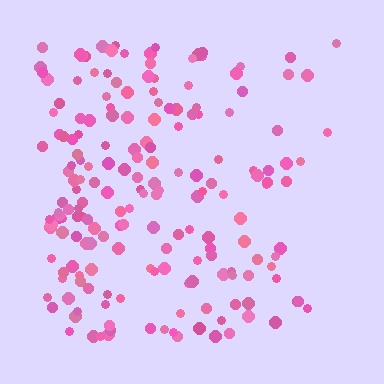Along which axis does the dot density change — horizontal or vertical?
Horizontal.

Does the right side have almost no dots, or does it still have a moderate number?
Still a moderate number, just noticeably fewer than the left.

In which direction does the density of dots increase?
From right to left, with the left side densest.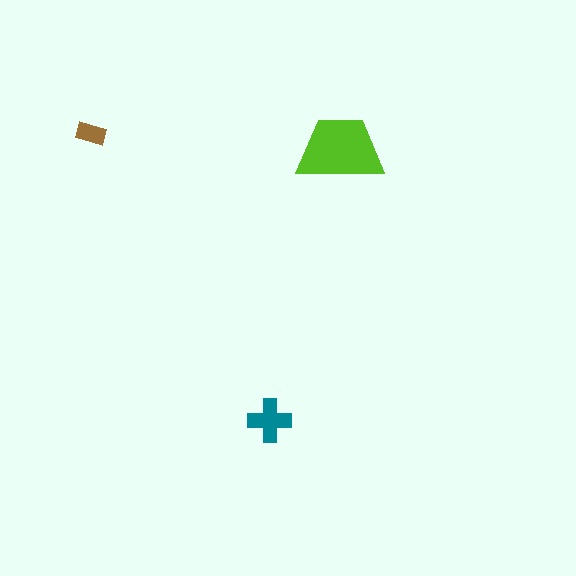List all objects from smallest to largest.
The brown rectangle, the teal cross, the lime trapezoid.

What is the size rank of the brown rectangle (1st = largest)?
3rd.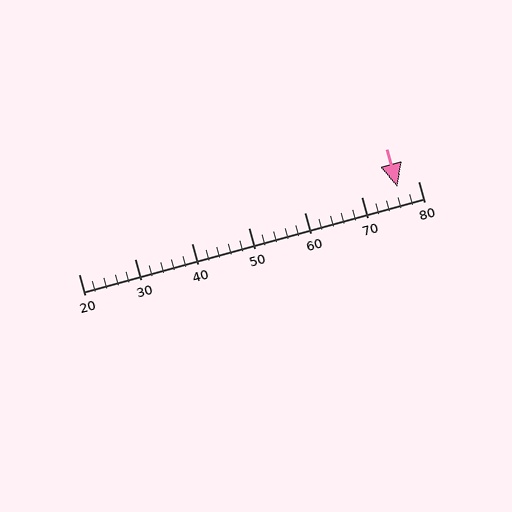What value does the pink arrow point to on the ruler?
The pink arrow points to approximately 76.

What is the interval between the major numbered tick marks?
The major tick marks are spaced 10 units apart.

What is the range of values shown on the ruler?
The ruler shows values from 20 to 80.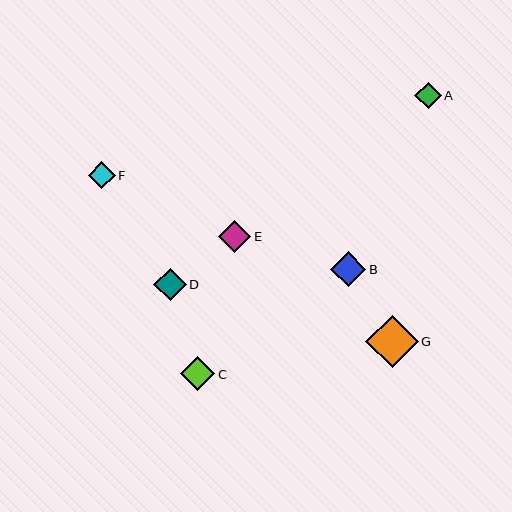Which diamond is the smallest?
Diamond A is the smallest with a size of approximately 26 pixels.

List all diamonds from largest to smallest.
From largest to smallest: G, B, C, E, D, F, A.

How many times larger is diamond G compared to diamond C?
Diamond G is approximately 1.5 times the size of diamond C.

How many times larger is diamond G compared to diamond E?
Diamond G is approximately 1.6 times the size of diamond E.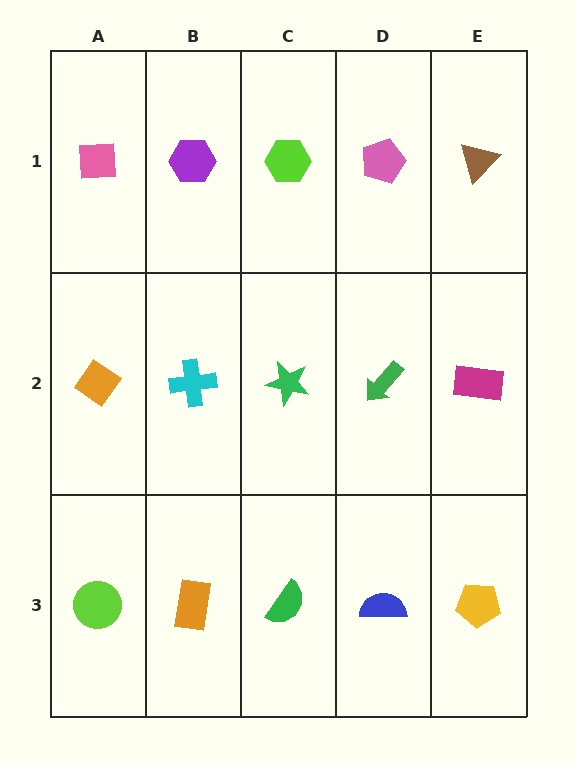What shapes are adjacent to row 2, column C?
A lime hexagon (row 1, column C), a green semicircle (row 3, column C), a cyan cross (row 2, column B), a green arrow (row 2, column D).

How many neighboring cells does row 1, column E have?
2.